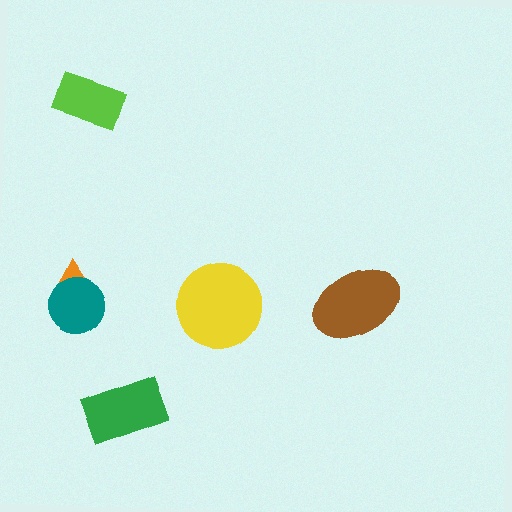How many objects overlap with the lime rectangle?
0 objects overlap with the lime rectangle.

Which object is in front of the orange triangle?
The teal circle is in front of the orange triangle.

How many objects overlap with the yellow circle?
0 objects overlap with the yellow circle.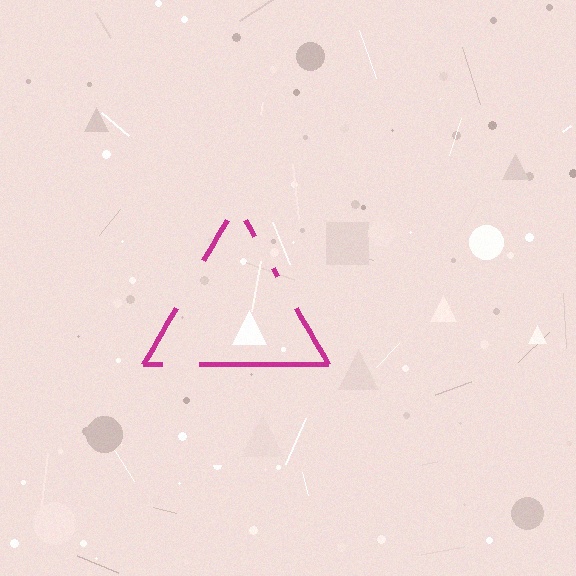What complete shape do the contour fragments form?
The contour fragments form a triangle.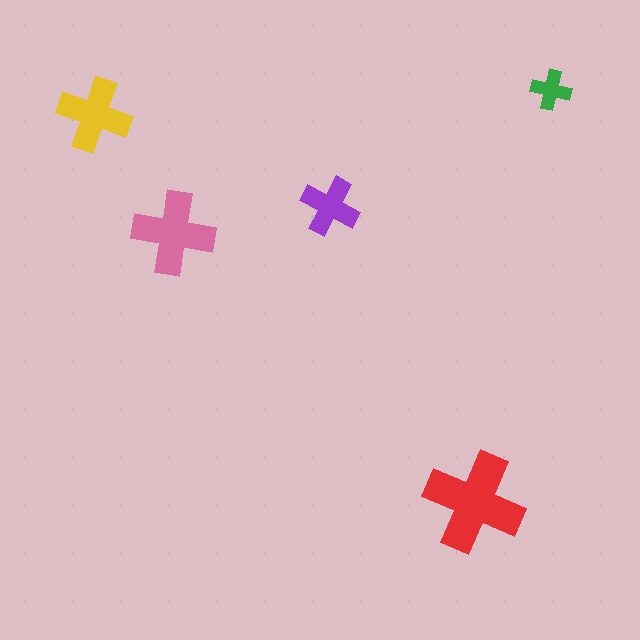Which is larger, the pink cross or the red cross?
The red one.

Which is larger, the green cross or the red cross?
The red one.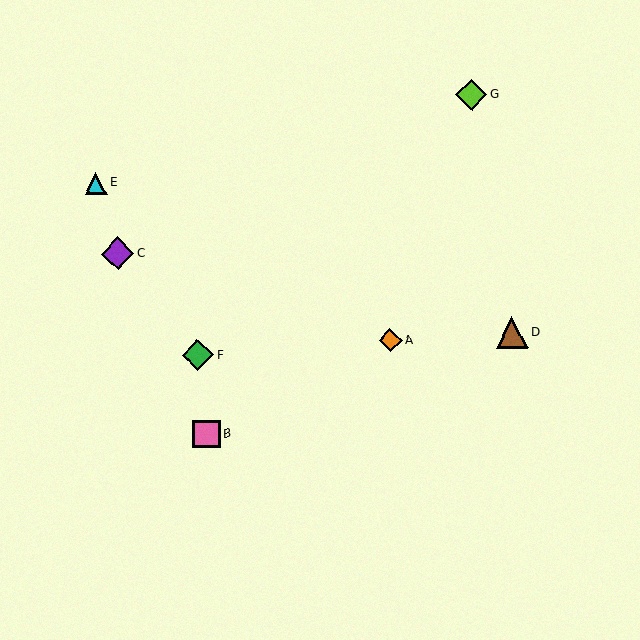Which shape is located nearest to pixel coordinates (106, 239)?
The purple diamond (labeled C) at (118, 253) is nearest to that location.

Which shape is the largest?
The brown triangle (labeled D) is the largest.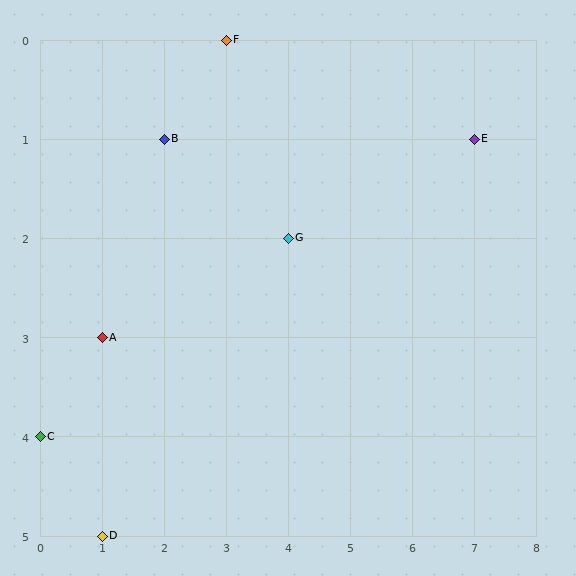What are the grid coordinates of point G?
Point G is at grid coordinates (4, 2).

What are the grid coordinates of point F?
Point F is at grid coordinates (3, 0).